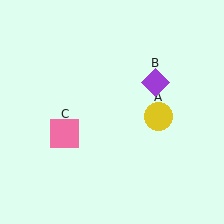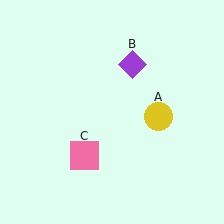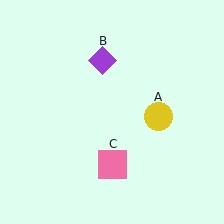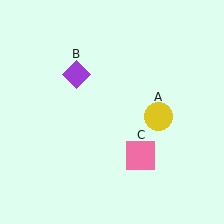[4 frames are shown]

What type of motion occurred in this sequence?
The purple diamond (object B), pink square (object C) rotated counterclockwise around the center of the scene.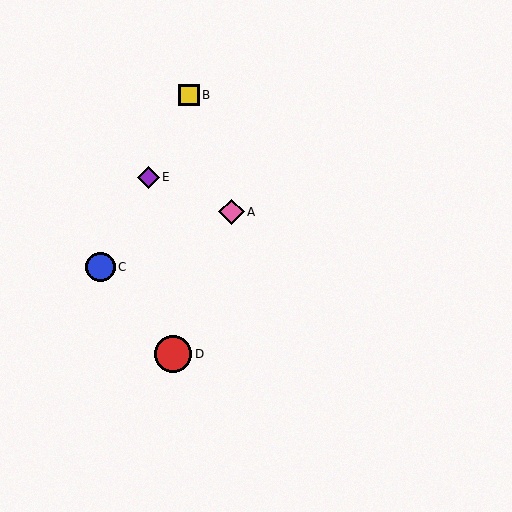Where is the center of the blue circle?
The center of the blue circle is at (100, 267).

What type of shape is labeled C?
Shape C is a blue circle.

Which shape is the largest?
The red circle (labeled D) is the largest.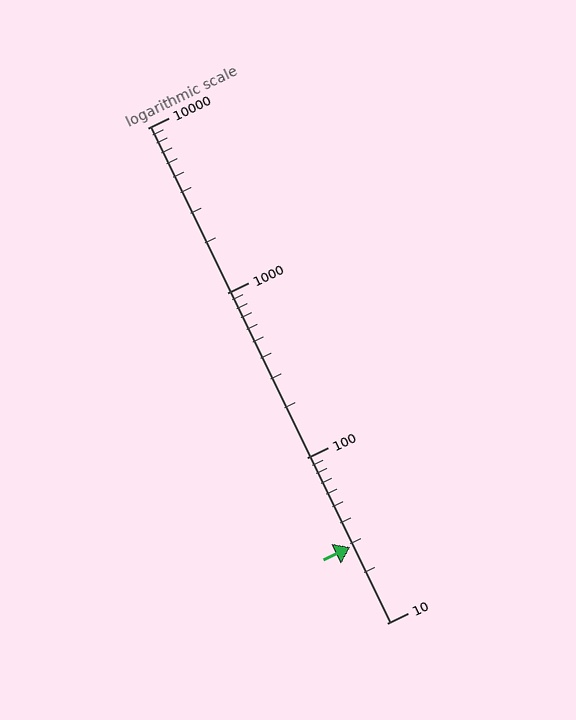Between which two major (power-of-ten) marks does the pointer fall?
The pointer is between 10 and 100.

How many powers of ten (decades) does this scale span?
The scale spans 3 decades, from 10 to 10000.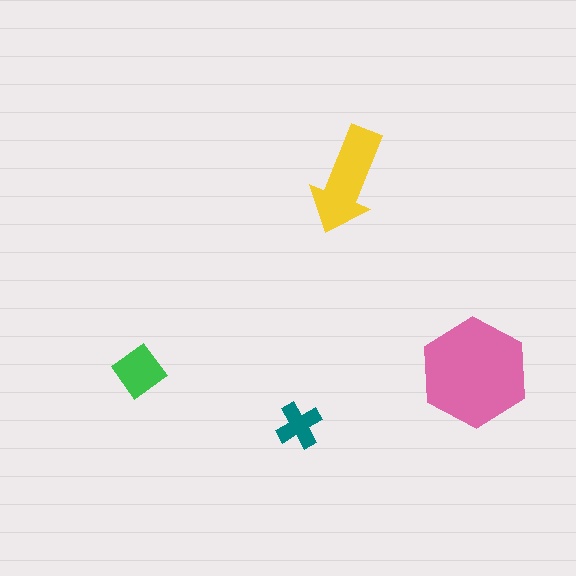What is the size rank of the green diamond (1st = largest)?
3rd.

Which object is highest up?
The yellow arrow is topmost.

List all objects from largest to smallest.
The pink hexagon, the yellow arrow, the green diamond, the teal cross.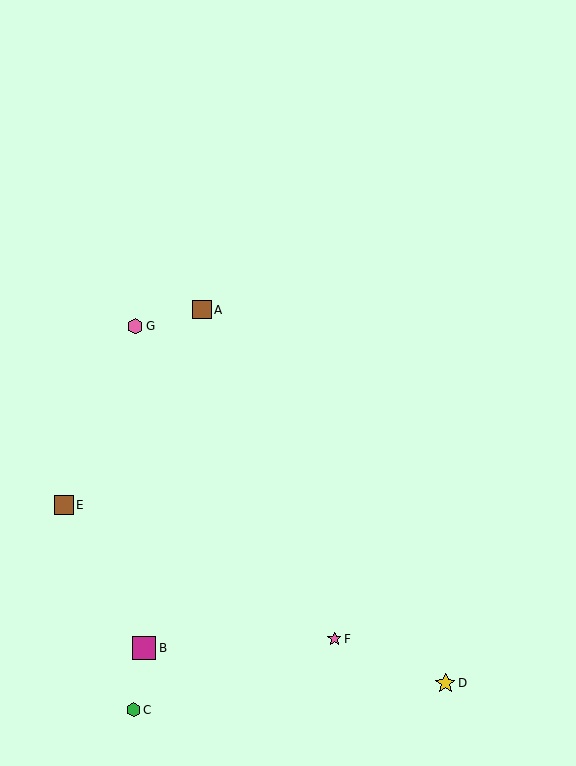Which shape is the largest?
The magenta square (labeled B) is the largest.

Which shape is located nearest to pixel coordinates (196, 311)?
The brown square (labeled A) at (202, 310) is nearest to that location.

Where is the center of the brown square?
The center of the brown square is at (64, 505).